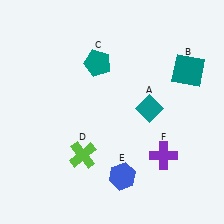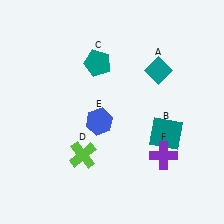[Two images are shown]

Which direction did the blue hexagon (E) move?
The blue hexagon (E) moved up.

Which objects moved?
The objects that moved are: the teal diamond (A), the teal square (B), the blue hexagon (E).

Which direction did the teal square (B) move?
The teal square (B) moved down.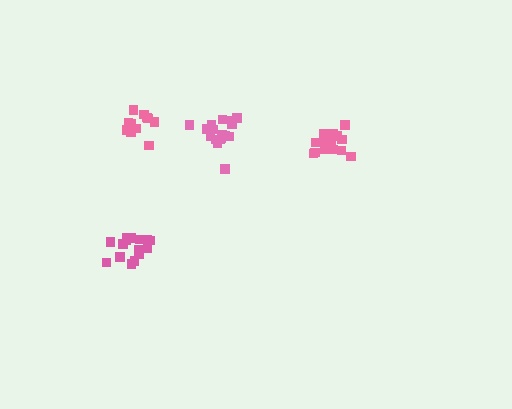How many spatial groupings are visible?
There are 4 spatial groupings.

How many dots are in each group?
Group 1: 15 dots, Group 2: 17 dots, Group 3: 17 dots, Group 4: 11 dots (60 total).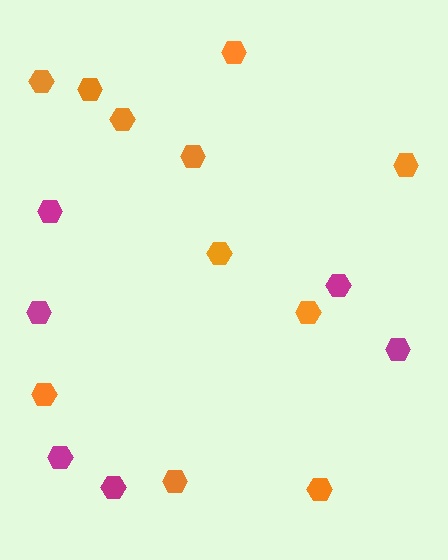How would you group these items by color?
There are 2 groups: one group of orange hexagons (11) and one group of magenta hexagons (6).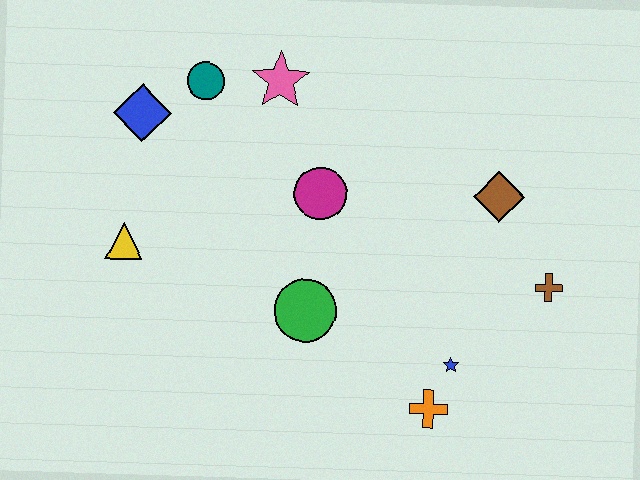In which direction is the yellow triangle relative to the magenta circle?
The yellow triangle is to the left of the magenta circle.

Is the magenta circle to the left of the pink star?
No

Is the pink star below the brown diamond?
No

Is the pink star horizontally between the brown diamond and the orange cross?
No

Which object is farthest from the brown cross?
The blue diamond is farthest from the brown cross.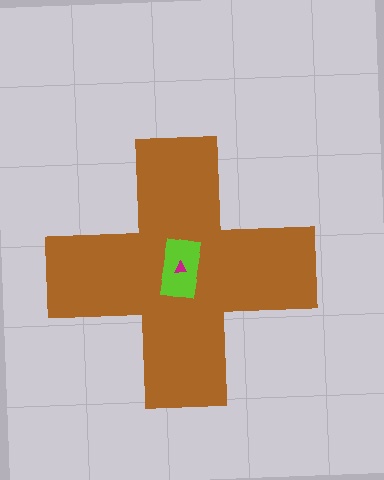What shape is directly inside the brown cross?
The lime rectangle.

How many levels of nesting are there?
3.